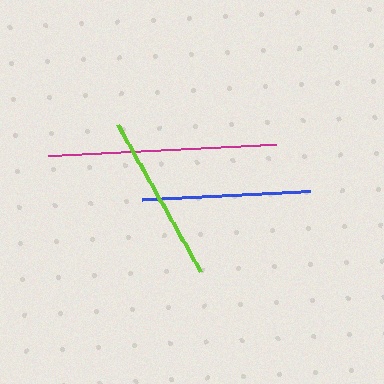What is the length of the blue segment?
The blue segment is approximately 168 pixels long.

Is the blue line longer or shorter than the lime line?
The lime line is longer than the blue line.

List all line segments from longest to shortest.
From longest to shortest: magenta, lime, blue.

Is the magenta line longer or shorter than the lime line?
The magenta line is longer than the lime line.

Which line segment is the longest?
The magenta line is the longest at approximately 229 pixels.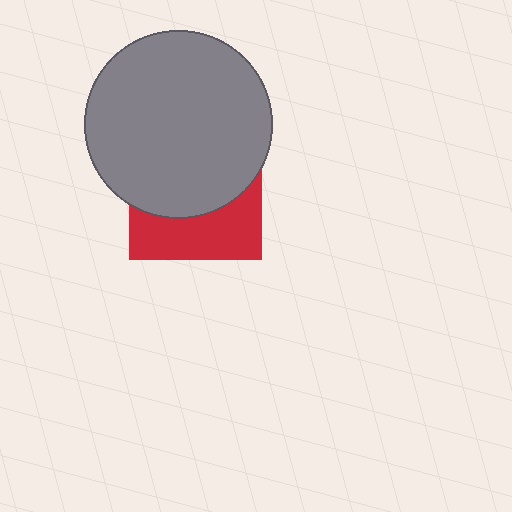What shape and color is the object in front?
The object in front is a gray circle.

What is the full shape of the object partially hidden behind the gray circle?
The partially hidden object is a red square.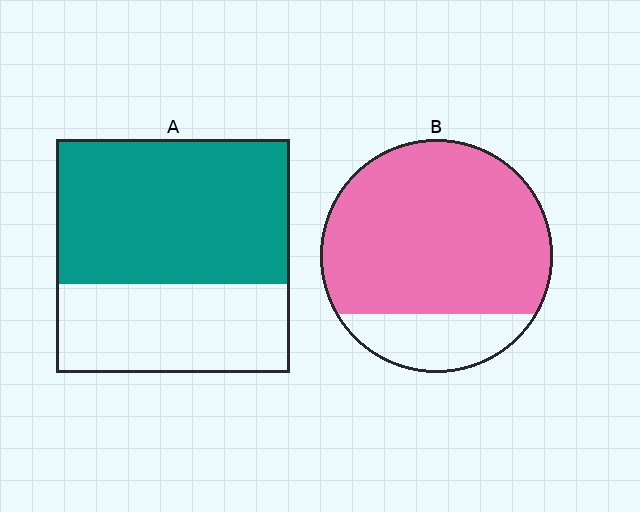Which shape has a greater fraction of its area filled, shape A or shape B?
Shape B.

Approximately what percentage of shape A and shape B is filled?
A is approximately 60% and B is approximately 80%.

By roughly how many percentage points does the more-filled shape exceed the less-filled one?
By roughly 20 percentage points (B over A).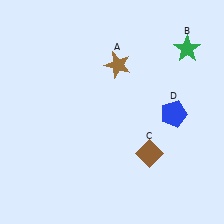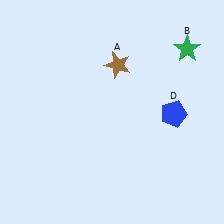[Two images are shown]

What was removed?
The brown diamond (C) was removed in Image 2.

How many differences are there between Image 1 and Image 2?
There is 1 difference between the two images.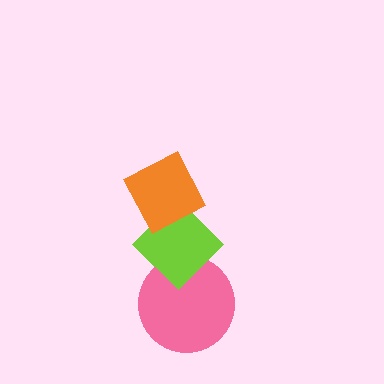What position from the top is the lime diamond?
The lime diamond is 2nd from the top.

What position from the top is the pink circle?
The pink circle is 3rd from the top.